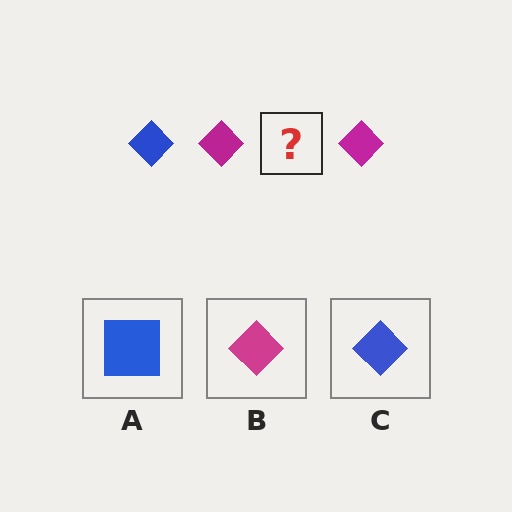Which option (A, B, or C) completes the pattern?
C.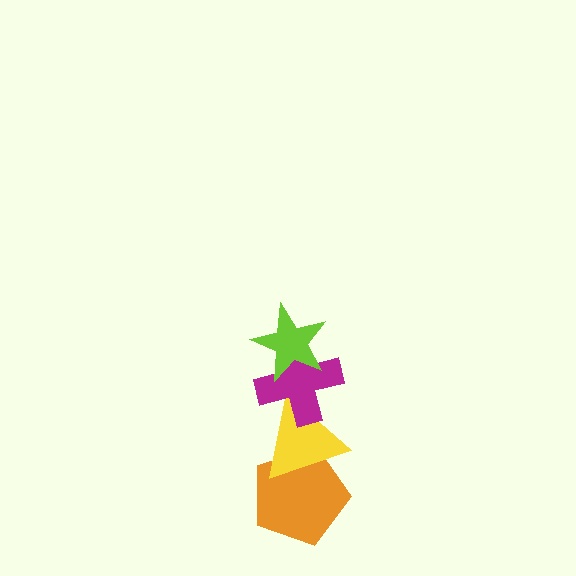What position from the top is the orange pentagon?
The orange pentagon is 4th from the top.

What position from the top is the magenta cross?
The magenta cross is 2nd from the top.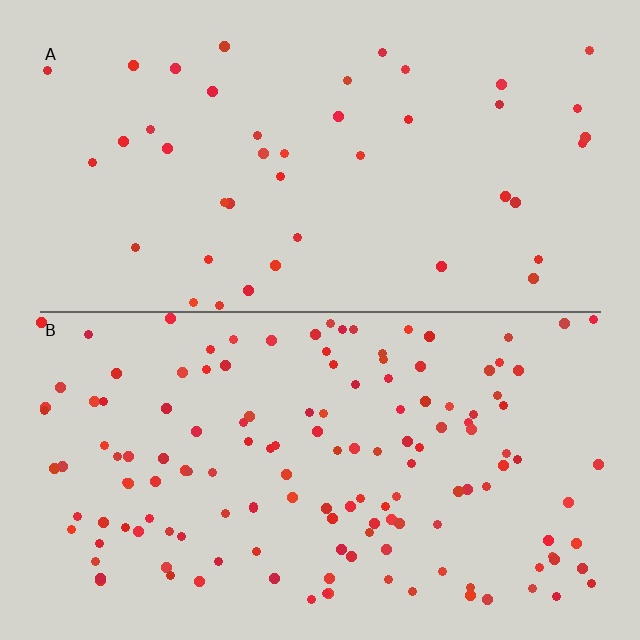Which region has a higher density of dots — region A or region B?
B (the bottom).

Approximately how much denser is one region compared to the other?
Approximately 3.2× — region B over region A.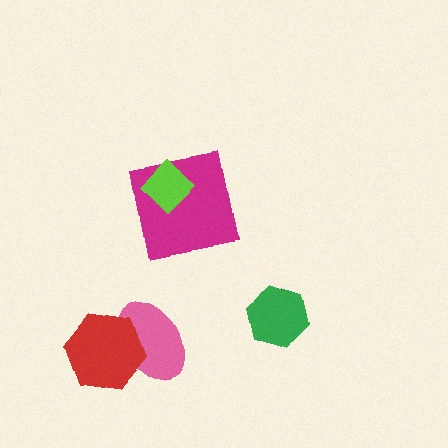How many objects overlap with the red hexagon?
1 object overlaps with the red hexagon.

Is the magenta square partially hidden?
Yes, it is partially covered by another shape.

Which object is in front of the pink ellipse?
The red hexagon is in front of the pink ellipse.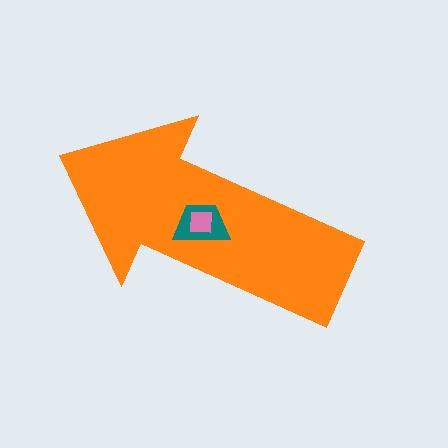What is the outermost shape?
The orange arrow.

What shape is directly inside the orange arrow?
The teal trapezoid.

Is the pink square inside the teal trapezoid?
Yes.